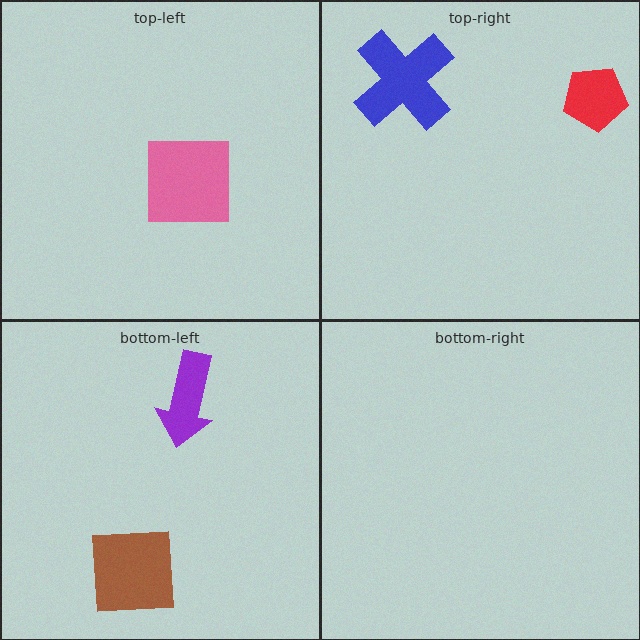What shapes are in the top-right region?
The red pentagon, the blue cross.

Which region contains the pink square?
The top-left region.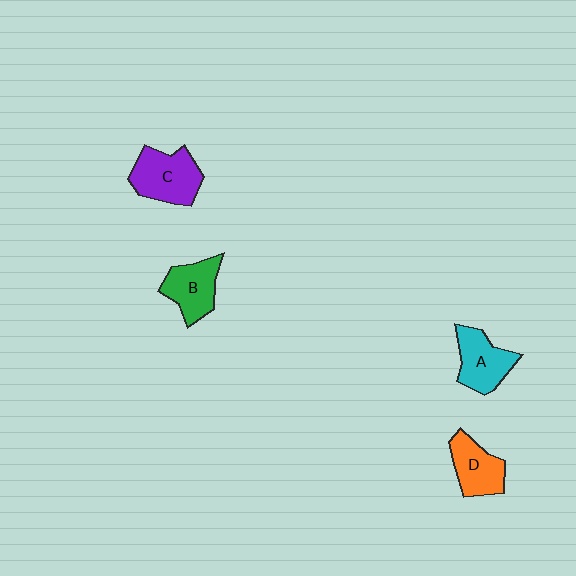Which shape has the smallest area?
Shape D (orange).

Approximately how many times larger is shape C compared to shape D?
Approximately 1.3 times.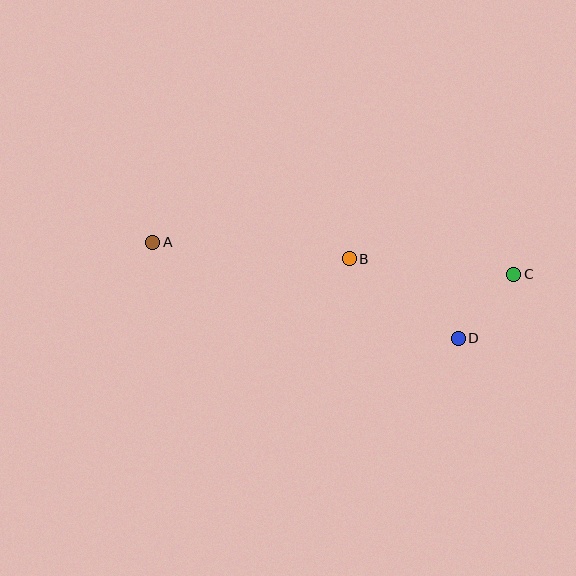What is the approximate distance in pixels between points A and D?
The distance between A and D is approximately 320 pixels.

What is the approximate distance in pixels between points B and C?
The distance between B and C is approximately 165 pixels.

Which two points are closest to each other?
Points C and D are closest to each other.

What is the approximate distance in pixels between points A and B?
The distance between A and B is approximately 197 pixels.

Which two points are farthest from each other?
Points A and C are farthest from each other.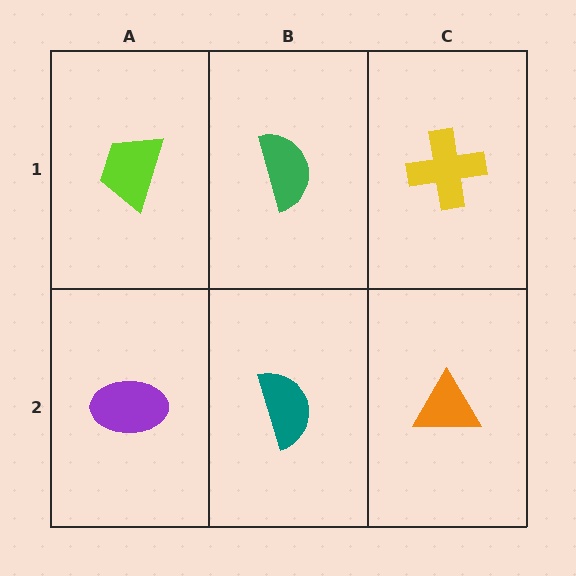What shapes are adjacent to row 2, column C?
A yellow cross (row 1, column C), a teal semicircle (row 2, column B).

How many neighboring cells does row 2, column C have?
2.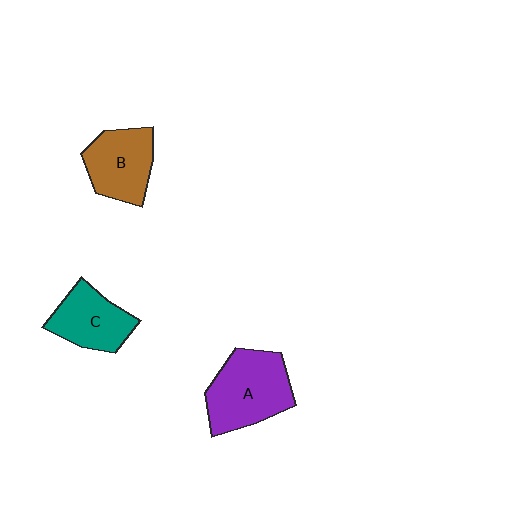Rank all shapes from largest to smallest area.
From largest to smallest: A (purple), B (brown), C (teal).